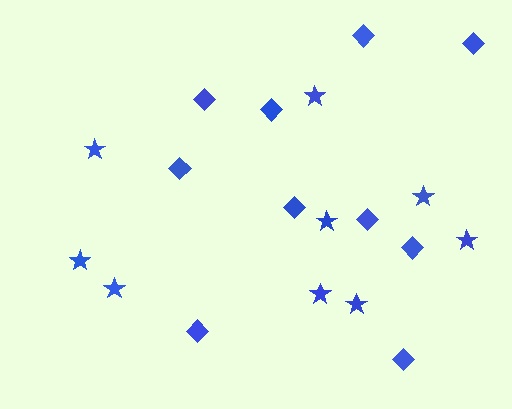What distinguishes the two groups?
There are 2 groups: one group of diamonds (10) and one group of stars (9).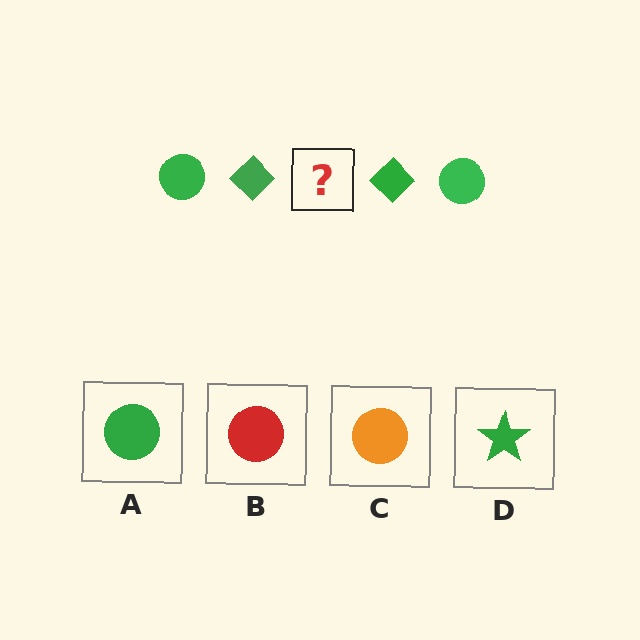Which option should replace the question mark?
Option A.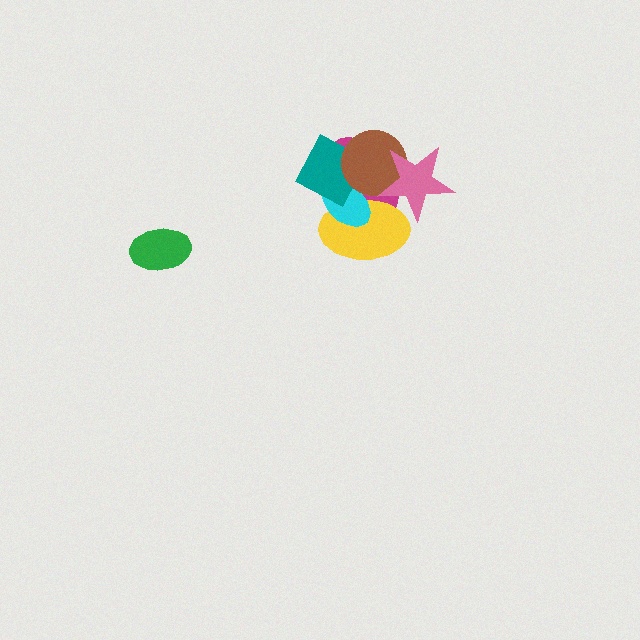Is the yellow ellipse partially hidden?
Yes, it is partially covered by another shape.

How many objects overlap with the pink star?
3 objects overlap with the pink star.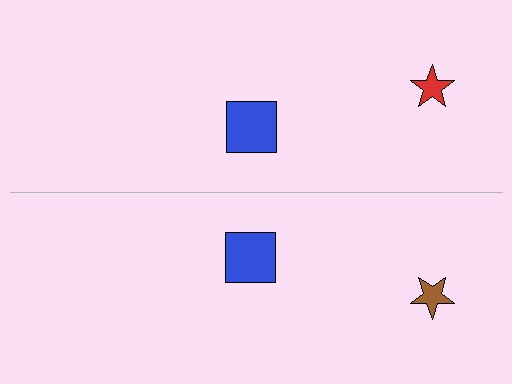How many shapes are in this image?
There are 4 shapes in this image.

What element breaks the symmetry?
The brown star on the bottom side breaks the symmetry — its mirror counterpart is red.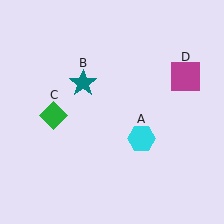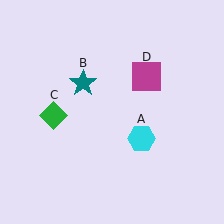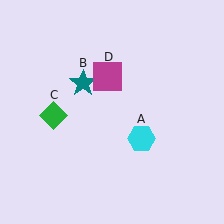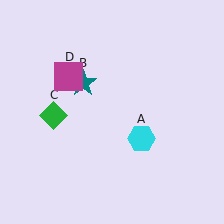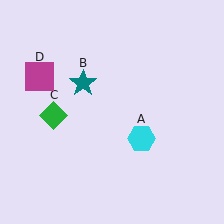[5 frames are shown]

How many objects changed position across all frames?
1 object changed position: magenta square (object D).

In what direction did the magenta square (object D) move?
The magenta square (object D) moved left.